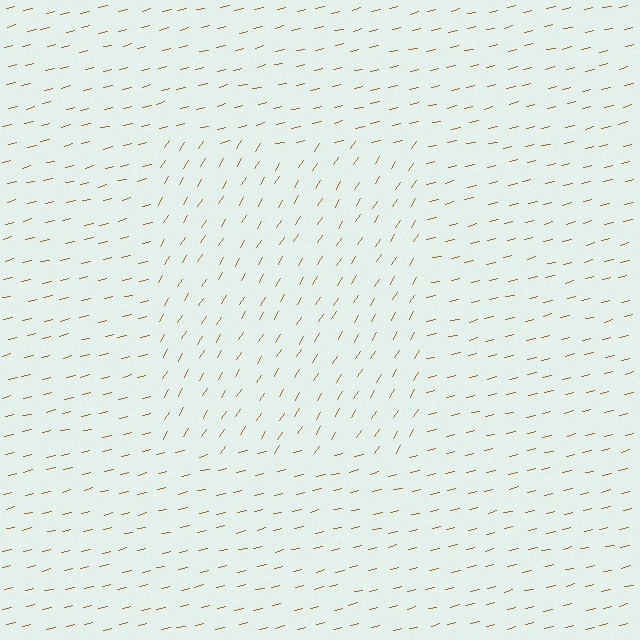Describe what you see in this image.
The image is filled with small brown line segments. A rectangle region in the image has lines oriented differently from the surrounding lines, creating a visible texture boundary.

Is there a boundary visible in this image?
Yes, there is a texture boundary formed by a change in line orientation.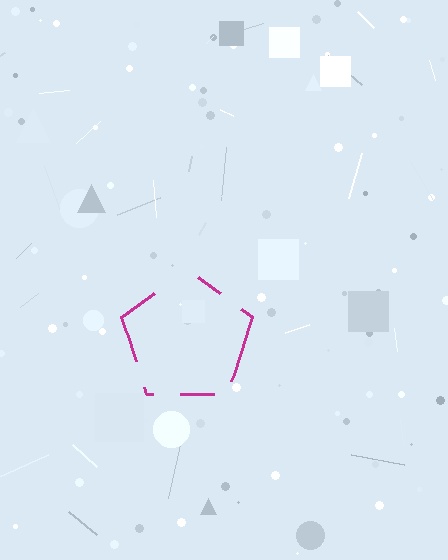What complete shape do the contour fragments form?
The contour fragments form a pentagon.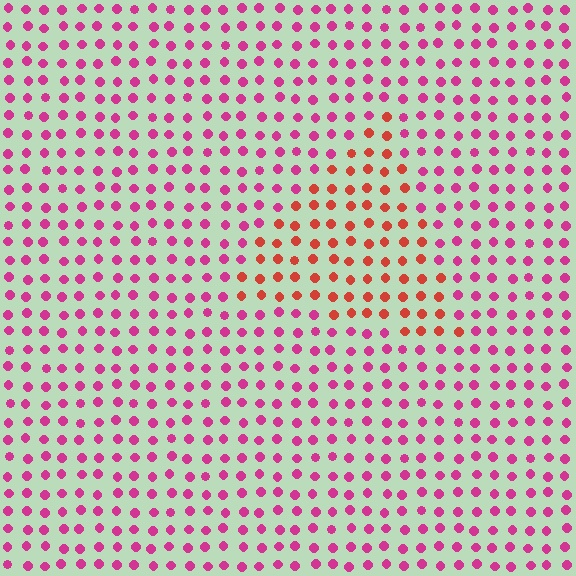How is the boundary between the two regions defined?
The boundary is defined purely by a slight shift in hue (about 40 degrees). Spacing, size, and orientation are identical on both sides.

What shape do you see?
I see a triangle.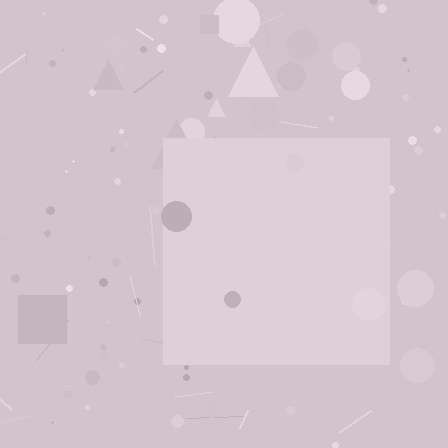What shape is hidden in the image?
A square is hidden in the image.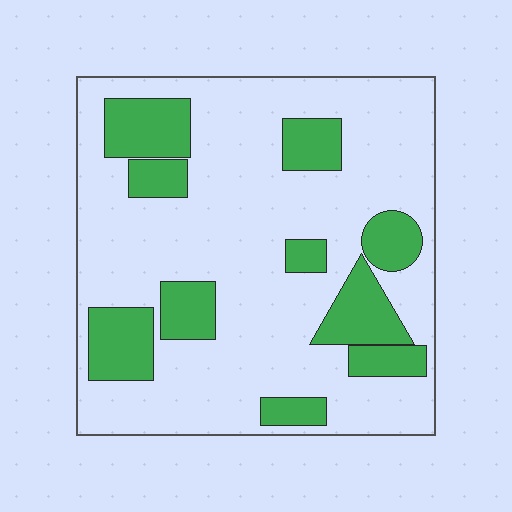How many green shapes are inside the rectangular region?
10.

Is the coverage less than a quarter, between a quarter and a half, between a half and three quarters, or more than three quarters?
Between a quarter and a half.